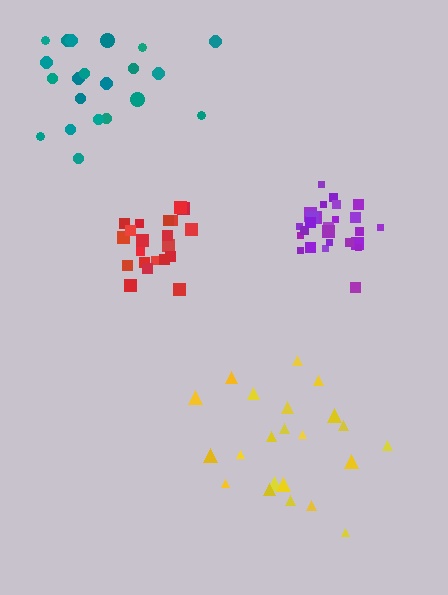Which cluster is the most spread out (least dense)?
Teal.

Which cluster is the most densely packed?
Purple.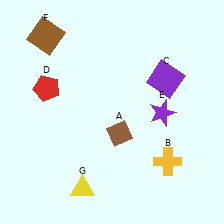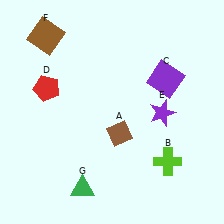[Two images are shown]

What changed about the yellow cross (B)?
In Image 1, B is yellow. In Image 2, it changed to lime.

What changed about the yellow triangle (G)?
In Image 1, G is yellow. In Image 2, it changed to green.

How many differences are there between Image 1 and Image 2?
There are 2 differences between the two images.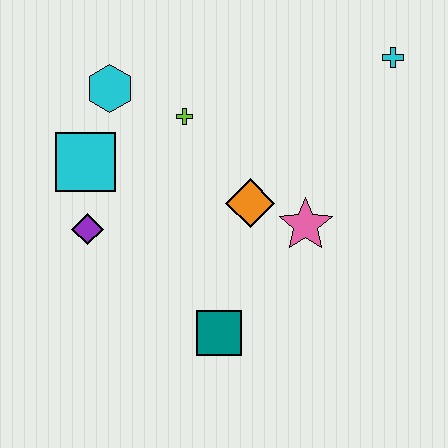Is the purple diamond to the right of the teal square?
No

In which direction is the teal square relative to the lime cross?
The teal square is below the lime cross.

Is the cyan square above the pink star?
Yes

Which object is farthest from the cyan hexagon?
The cyan cross is farthest from the cyan hexagon.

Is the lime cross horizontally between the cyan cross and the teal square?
No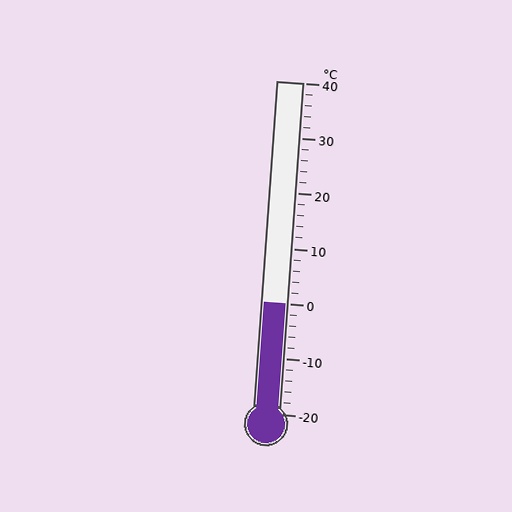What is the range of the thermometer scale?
The thermometer scale ranges from -20°C to 40°C.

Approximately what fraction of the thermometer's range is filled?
The thermometer is filled to approximately 35% of its range.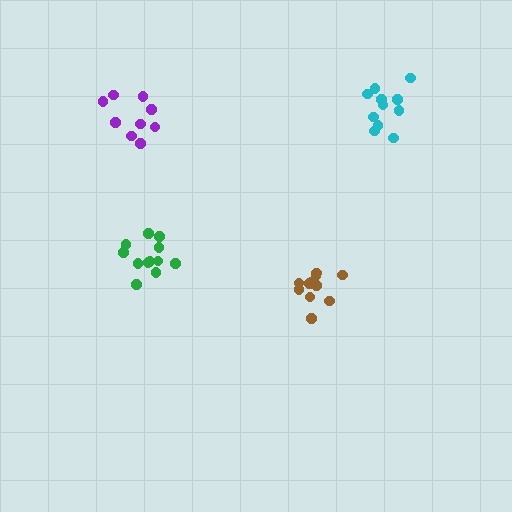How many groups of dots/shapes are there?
There are 4 groups.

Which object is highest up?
The cyan cluster is topmost.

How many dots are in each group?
Group 1: 9 dots, Group 2: 11 dots, Group 3: 12 dots, Group 4: 11 dots (43 total).